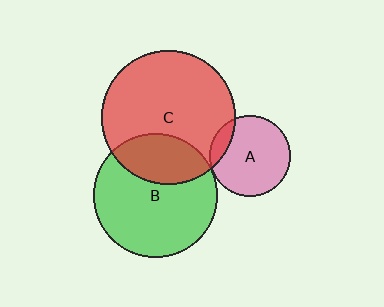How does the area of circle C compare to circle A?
Approximately 2.8 times.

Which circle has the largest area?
Circle C (red).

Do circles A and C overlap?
Yes.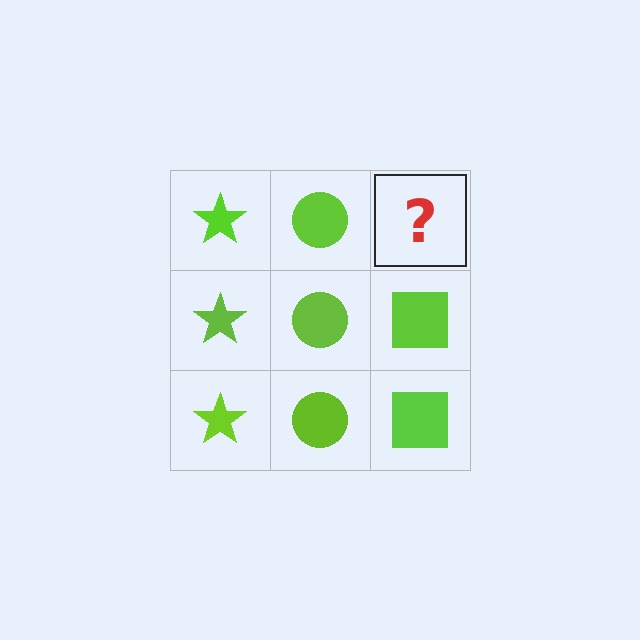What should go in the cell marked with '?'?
The missing cell should contain a lime square.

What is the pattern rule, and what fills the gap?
The rule is that each column has a consistent shape. The gap should be filled with a lime square.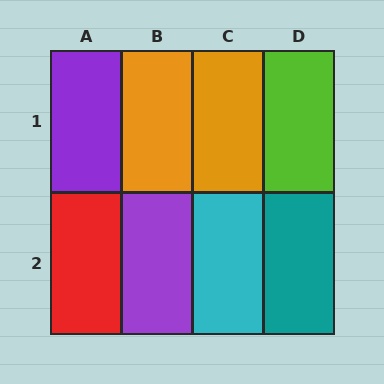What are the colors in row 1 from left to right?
Purple, orange, orange, lime.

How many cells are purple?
2 cells are purple.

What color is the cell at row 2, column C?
Cyan.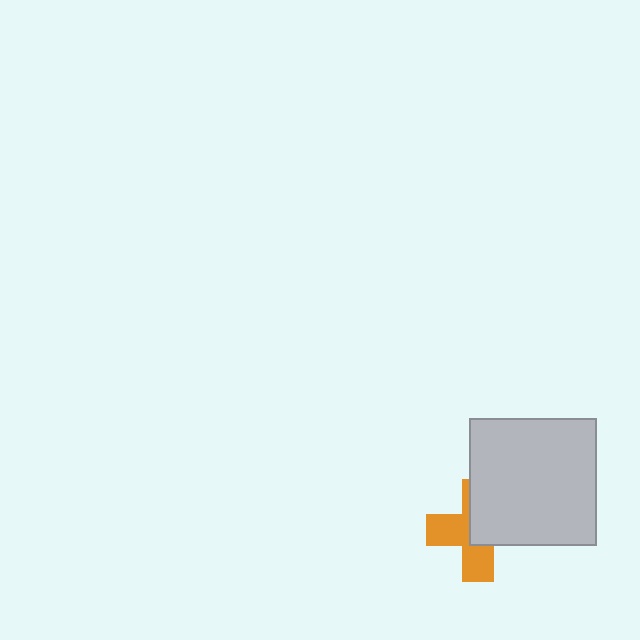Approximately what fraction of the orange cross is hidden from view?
Roughly 49% of the orange cross is hidden behind the light gray square.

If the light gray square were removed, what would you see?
You would see the complete orange cross.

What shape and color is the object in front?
The object in front is a light gray square.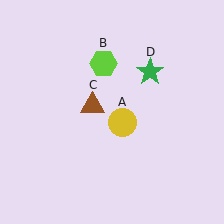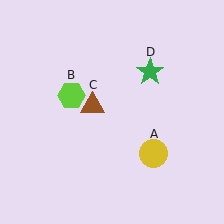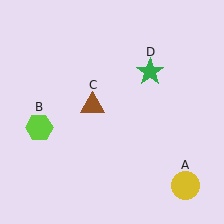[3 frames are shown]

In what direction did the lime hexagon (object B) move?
The lime hexagon (object B) moved down and to the left.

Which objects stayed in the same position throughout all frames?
Brown triangle (object C) and green star (object D) remained stationary.